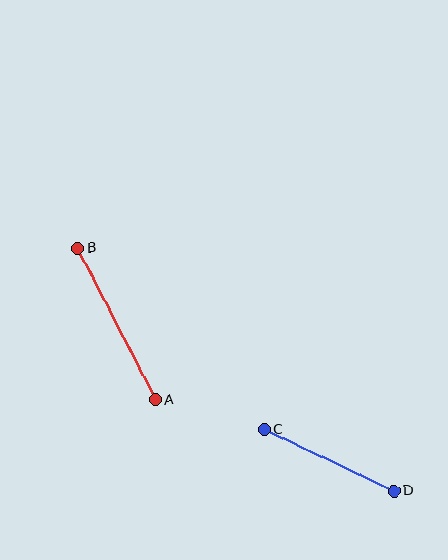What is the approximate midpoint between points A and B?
The midpoint is at approximately (117, 324) pixels.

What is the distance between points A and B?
The distance is approximately 170 pixels.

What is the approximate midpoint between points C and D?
The midpoint is at approximately (329, 460) pixels.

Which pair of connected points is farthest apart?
Points A and B are farthest apart.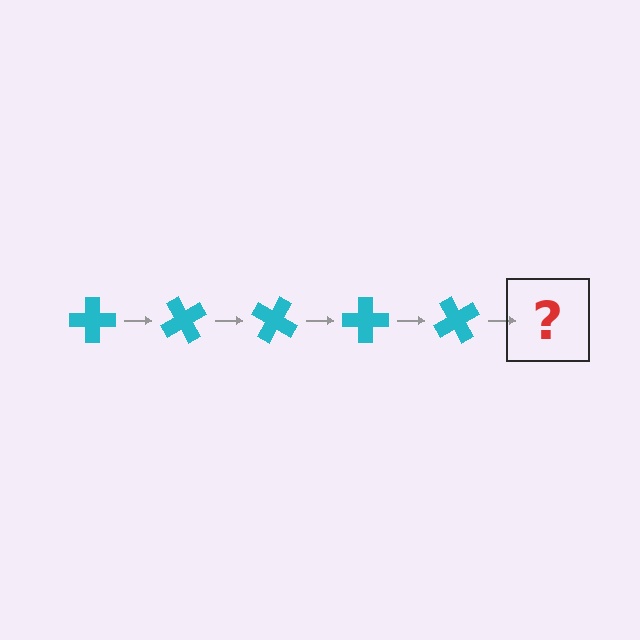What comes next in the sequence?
The next element should be a cyan cross rotated 300 degrees.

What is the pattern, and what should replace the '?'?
The pattern is that the cross rotates 60 degrees each step. The '?' should be a cyan cross rotated 300 degrees.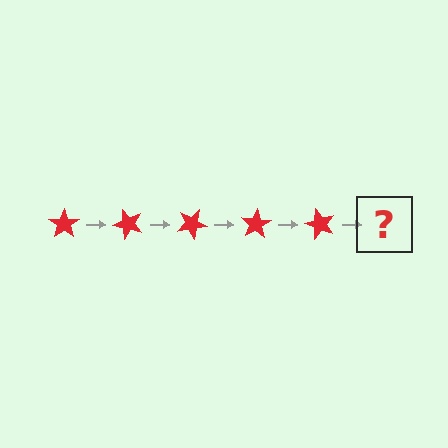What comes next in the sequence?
The next element should be a red star rotated 250 degrees.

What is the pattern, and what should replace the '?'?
The pattern is that the star rotates 50 degrees each step. The '?' should be a red star rotated 250 degrees.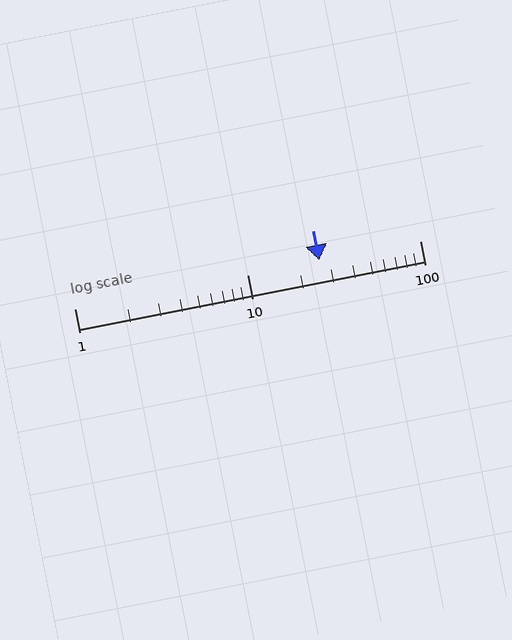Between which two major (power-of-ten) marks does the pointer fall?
The pointer is between 10 and 100.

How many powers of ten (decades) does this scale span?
The scale spans 2 decades, from 1 to 100.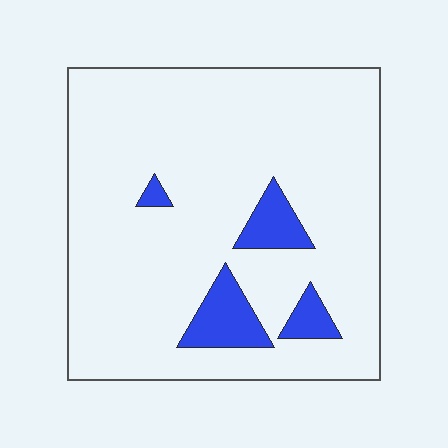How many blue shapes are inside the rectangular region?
4.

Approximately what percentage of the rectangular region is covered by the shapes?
Approximately 10%.